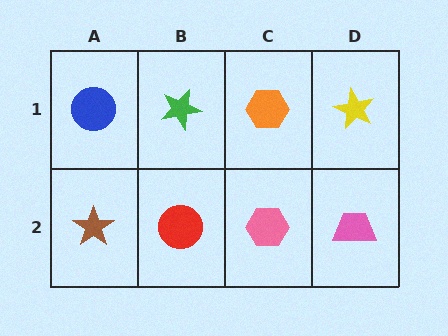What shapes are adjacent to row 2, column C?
An orange hexagon (row 1, column C), a red circle (row 2, column B), a pink trapezoid (row 2, column D).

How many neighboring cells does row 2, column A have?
2.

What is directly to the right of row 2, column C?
A pink trapezoid.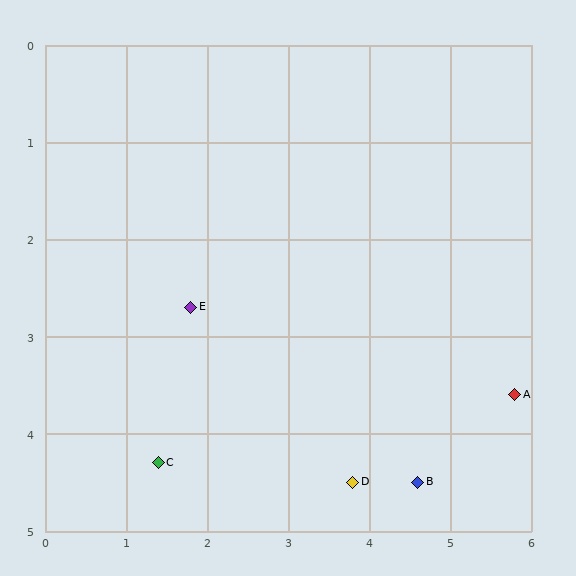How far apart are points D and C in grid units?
Points D and C are about 2.4 grid units apart.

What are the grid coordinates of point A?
Point A is at approximately (5.8, 3.6).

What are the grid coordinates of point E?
Point E is at approximately (1.8, 2.7).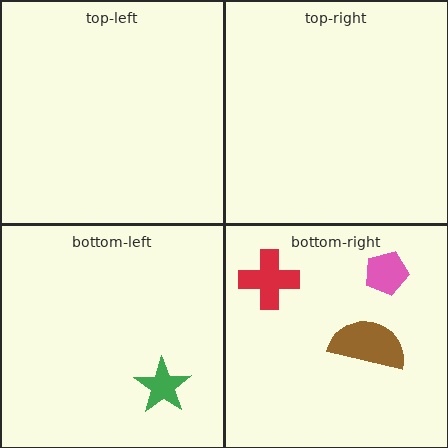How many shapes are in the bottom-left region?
1.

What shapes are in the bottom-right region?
The red cross, the pink pentagon, the brown semicircle.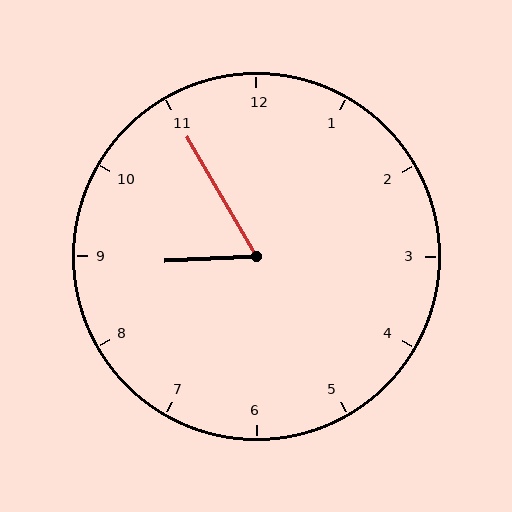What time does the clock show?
8:55.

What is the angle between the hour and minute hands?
Approximately 62 degrees.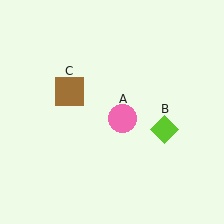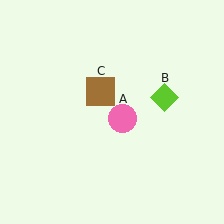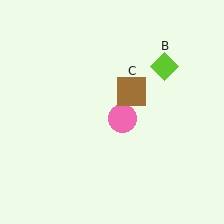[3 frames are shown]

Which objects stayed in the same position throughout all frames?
Pink circle (object A) remained stationary.